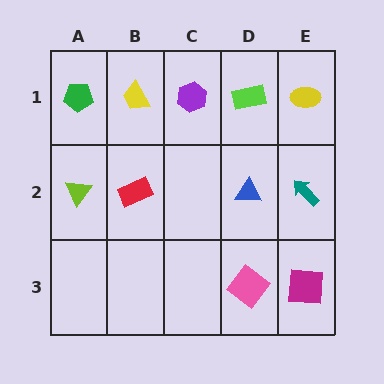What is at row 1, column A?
A green pentagon.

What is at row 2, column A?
A lime triangle.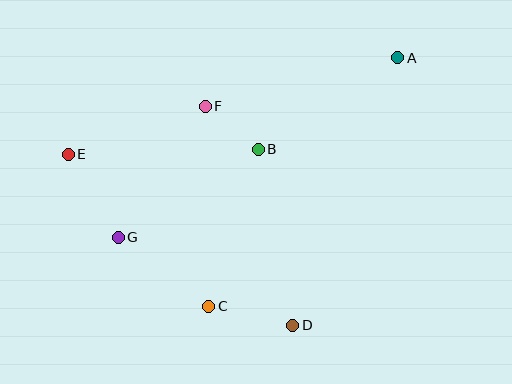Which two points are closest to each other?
Points B and F are closest to each other.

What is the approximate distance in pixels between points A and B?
The distance between A and B is approximately 167 pixels.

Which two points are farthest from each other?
Points A and E are farthest from each other.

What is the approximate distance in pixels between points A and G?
The distance between A and G is approximately 332 pixels.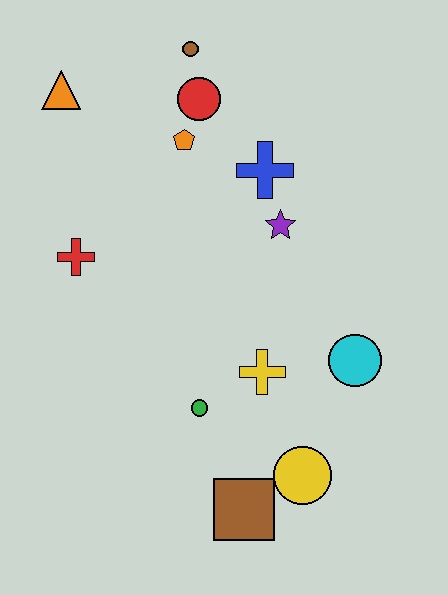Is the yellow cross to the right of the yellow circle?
No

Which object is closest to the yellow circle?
The brown square is closest to the yellow circle.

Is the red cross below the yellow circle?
No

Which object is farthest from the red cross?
The yellow circle is farthest from the red cross.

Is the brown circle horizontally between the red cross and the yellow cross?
Yes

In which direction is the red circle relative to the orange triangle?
The red circle is to the right of the orange triangle.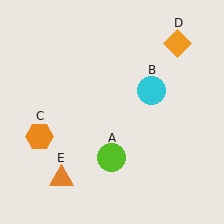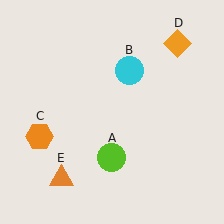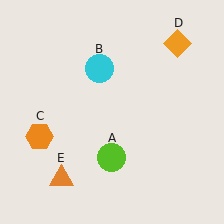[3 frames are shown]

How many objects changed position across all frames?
1 object changed position: cyan circle (object B).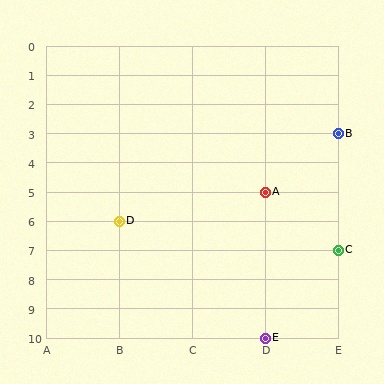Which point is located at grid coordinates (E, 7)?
Point C is at (E, 7).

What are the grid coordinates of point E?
Point E is at grid coordinates (D, 10).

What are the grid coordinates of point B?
Point B is at grid coordinates (E, 3).